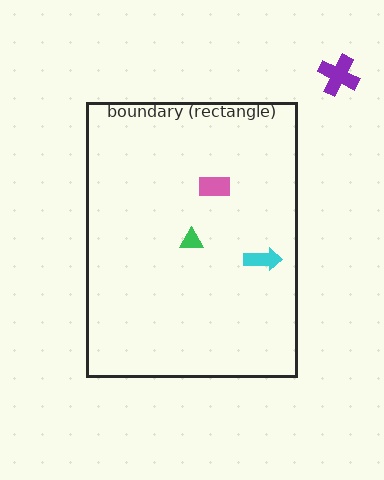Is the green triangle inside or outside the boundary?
Inside.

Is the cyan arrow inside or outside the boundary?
Inside.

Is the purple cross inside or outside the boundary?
Outside.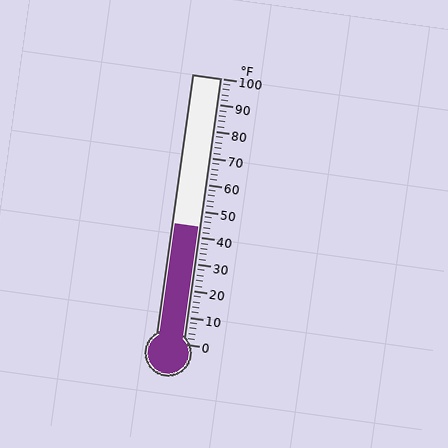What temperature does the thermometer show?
The thermometer shows approximately 44°F.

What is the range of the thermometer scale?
The thermometer scale ranges from 0°F to 100°F.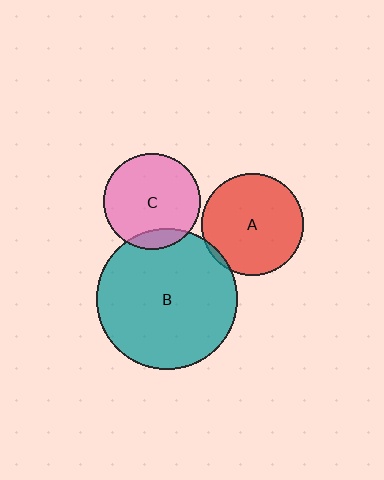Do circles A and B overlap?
Yes.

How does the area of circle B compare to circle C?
Approximately 2.2 times.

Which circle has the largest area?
Circle B (teal).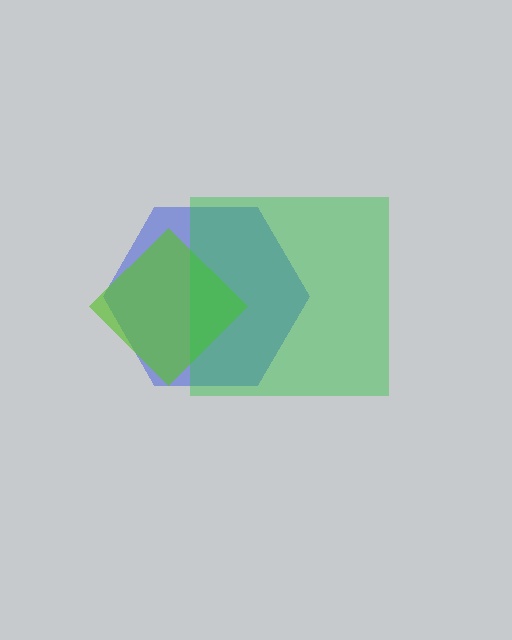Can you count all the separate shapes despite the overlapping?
Yes, there are 3 separate shapes.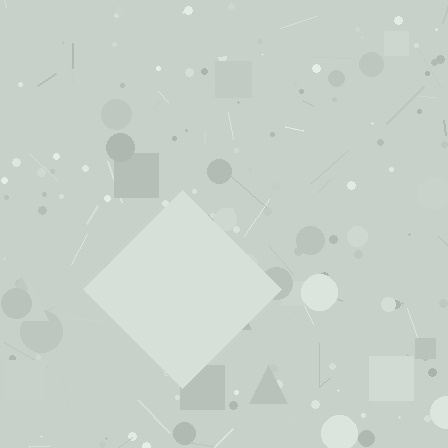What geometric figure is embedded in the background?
A diamond is embedded in the background.